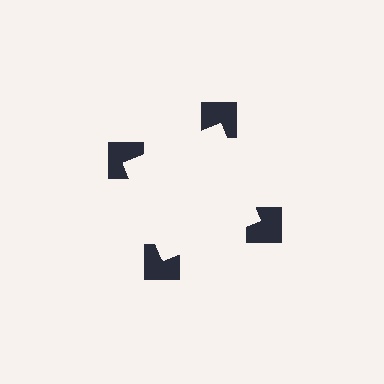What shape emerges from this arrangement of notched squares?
An illusory square — its edges are inferred from the aligned wedge cuts in the notched squares, not physically drawn.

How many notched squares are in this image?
There are 4 — one at each vertex of the illusory square.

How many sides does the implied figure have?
4 sides.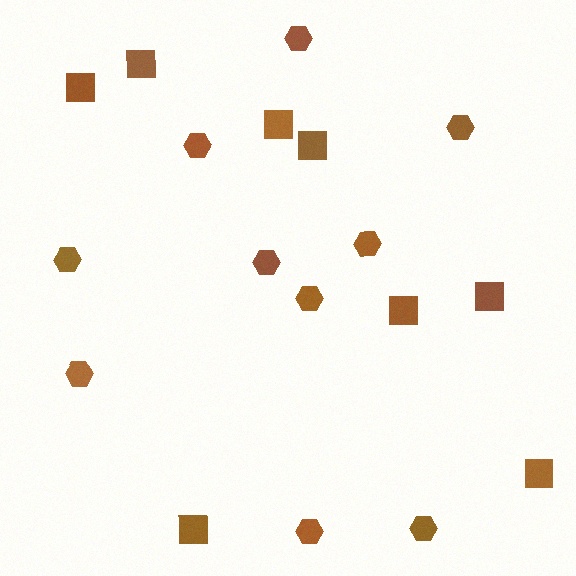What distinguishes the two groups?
There are 2 groups: one group of hexagons (10) and one group of squares (8).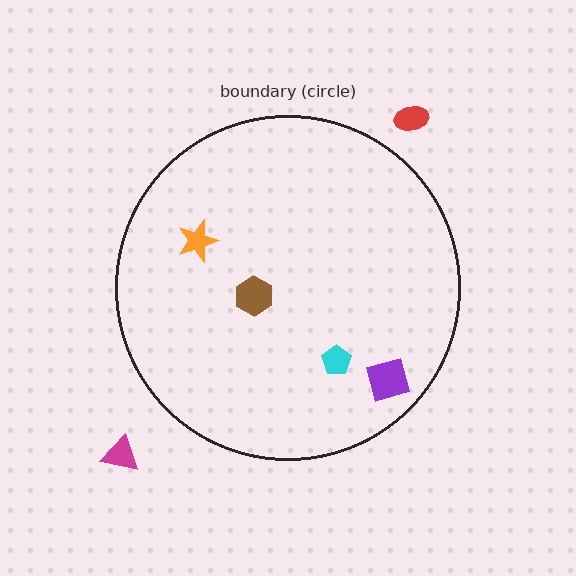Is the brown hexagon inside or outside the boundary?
Inside.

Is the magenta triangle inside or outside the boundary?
Outside.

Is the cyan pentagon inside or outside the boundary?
Inside.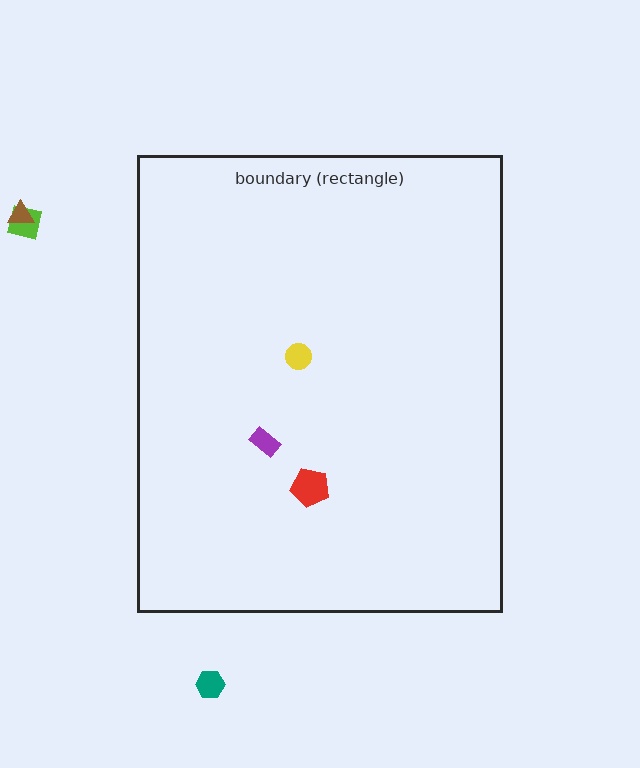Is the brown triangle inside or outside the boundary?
Outside.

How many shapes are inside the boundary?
3 inside, 3 outside.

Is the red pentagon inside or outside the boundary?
Inside.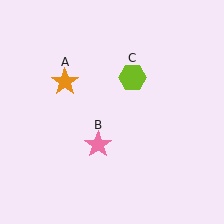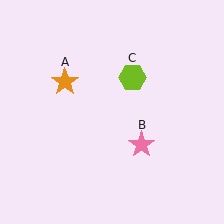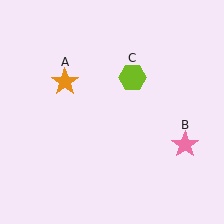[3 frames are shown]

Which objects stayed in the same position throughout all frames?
Orange star (object A) and lime hexagon (object C) remained stationary.